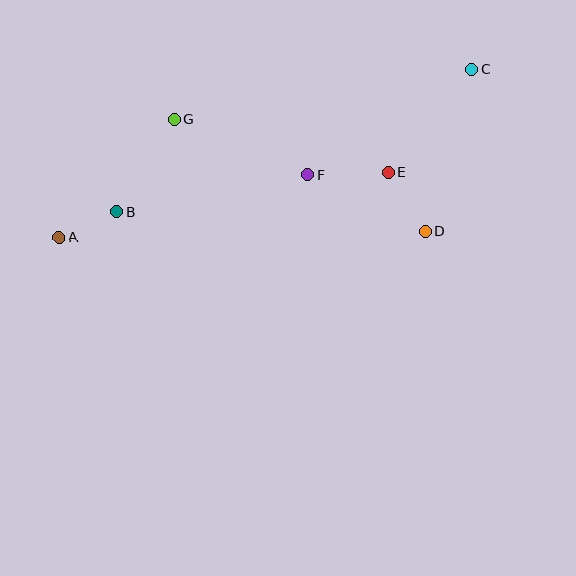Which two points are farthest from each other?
Points A and C are farthest from each other.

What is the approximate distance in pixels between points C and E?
The distance between C and E is approximately 132 pixels.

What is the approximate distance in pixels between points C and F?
The distance between C and F is approximately 194 pixels.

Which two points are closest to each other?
Points A and B are closest to each other.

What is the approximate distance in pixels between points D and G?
The distance between D and G is approximately 275 pixels.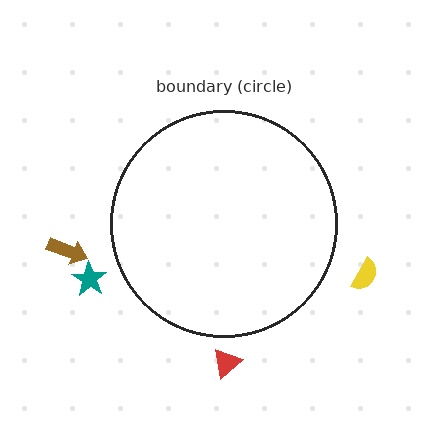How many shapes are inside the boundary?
0 inside, 4 outside.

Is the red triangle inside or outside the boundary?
Outside.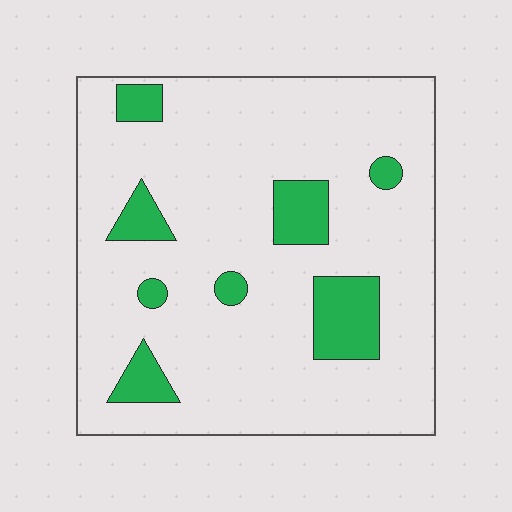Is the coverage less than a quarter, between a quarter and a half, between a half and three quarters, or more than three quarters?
Less than a quarter.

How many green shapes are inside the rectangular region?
8.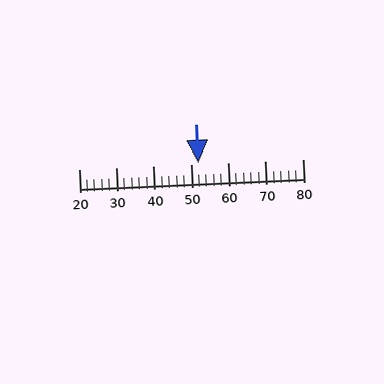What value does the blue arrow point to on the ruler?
The blue arrow points to approximately 52.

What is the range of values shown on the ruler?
The ruler shows values from 20 to 80.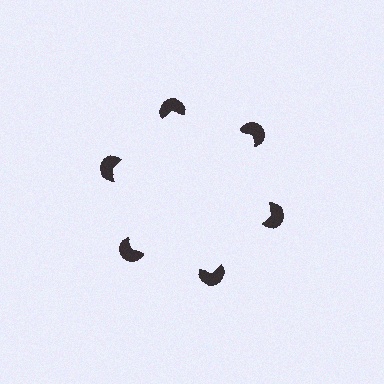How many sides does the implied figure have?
6 sides.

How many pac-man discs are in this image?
There are 6 — one at each vertex of the illusory hexagon.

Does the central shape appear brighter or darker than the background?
It typically appears slightly brighter than the background, even though no actual brightness change is drawn.